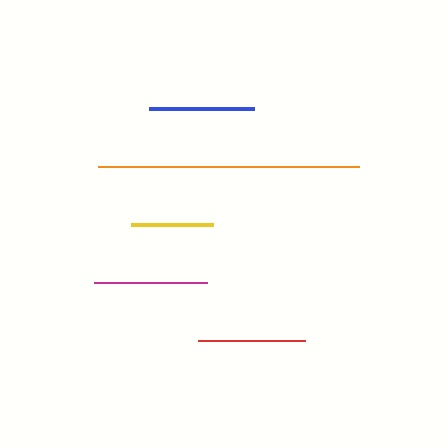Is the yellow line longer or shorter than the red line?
The red line is longer than the yellow line.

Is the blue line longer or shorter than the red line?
The red line is longer than the blue line.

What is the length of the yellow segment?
The yellow segment is approximately 81 pixels long.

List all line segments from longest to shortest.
From longest to shortest: orange, magenta, red, blue, yellow.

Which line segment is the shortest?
The yellow line is the shortest at approximately 81 pixels.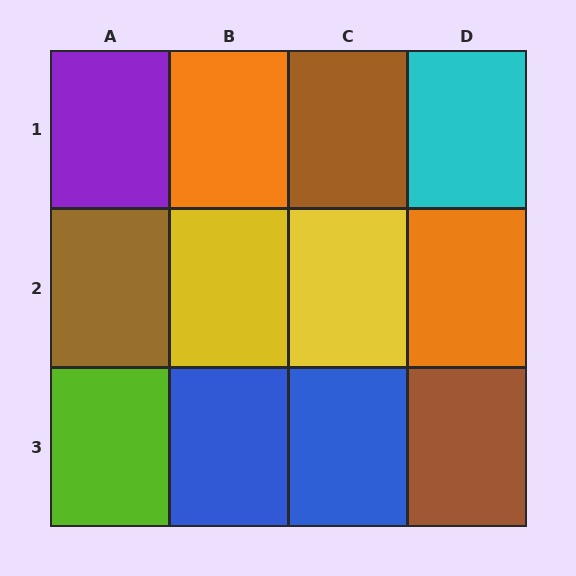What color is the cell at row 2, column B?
Yellow.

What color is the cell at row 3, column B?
Blue.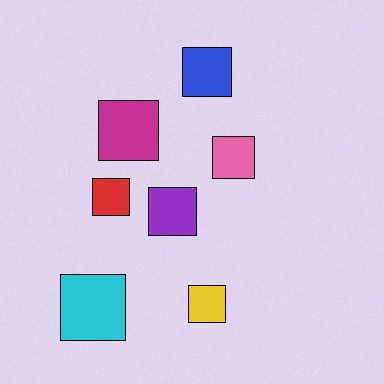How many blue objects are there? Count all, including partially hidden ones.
There is 1 blue object.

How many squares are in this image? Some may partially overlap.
There are 7 squares.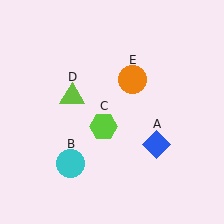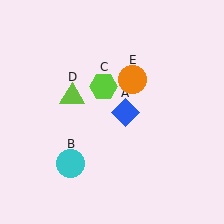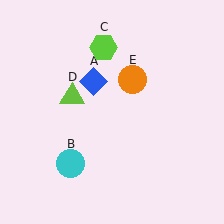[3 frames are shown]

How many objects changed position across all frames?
2 objects changed position: blue diamond (object A), lime hexagon (object C).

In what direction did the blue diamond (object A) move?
The blue diamond (object A) moved up and to the left.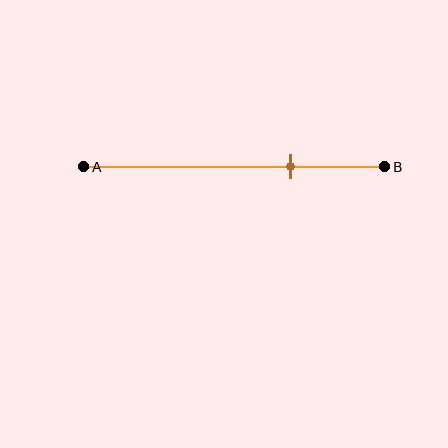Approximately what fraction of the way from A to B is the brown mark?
The brown mark is approximately 70% of the way from A to B.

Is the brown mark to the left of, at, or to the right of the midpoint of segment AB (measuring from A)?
The brown mark is to the right of the midpoint of segment AB.